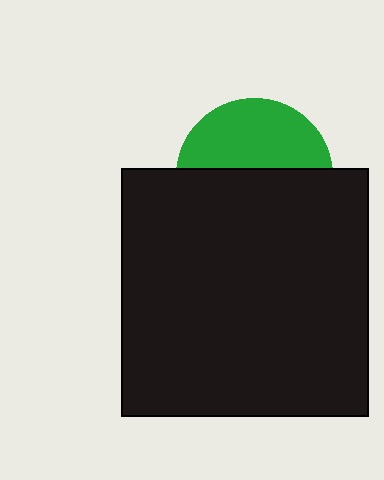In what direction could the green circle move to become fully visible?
The green circle could move up. That would shift it out from behind the black square entirely.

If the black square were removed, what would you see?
You would see the complete green circle.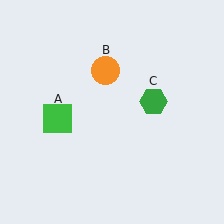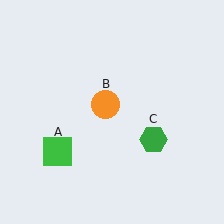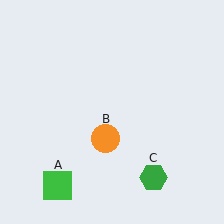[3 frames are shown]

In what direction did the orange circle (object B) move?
The orange circle (object B) moved down.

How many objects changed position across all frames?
3 objects changed position: green square (object A), orange circle (object B), green hexagon (object C).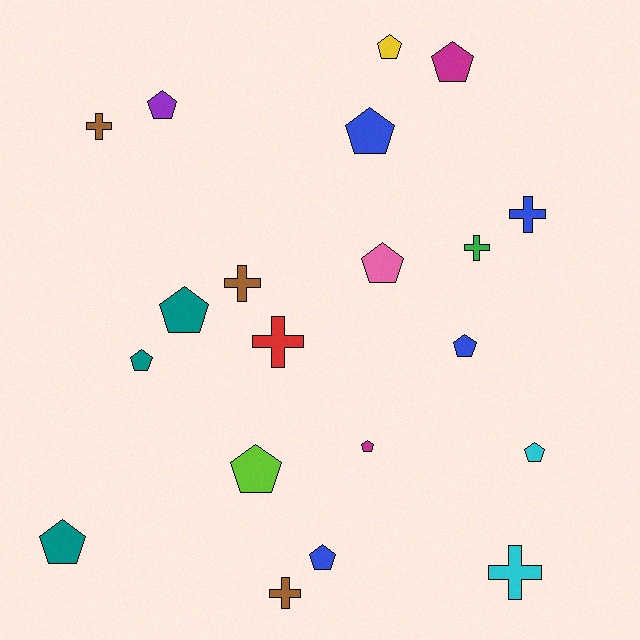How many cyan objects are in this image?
There are 2 cyan objects.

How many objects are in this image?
There are 20 objects.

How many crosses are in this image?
There are 7 crosses.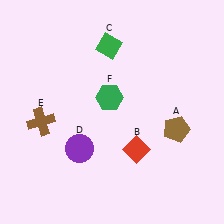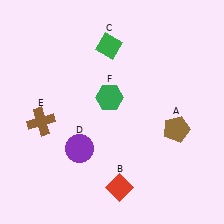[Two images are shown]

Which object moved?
The red diamond (B) moved down.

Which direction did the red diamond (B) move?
The red diamond (B) moved down.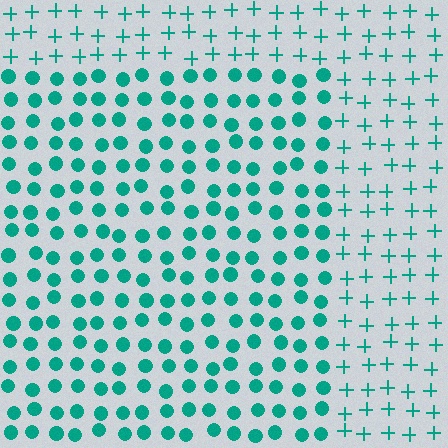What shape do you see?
I see a rectangle.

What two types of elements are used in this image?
The image uses circles inside the rectangle region and plus signs outside it.